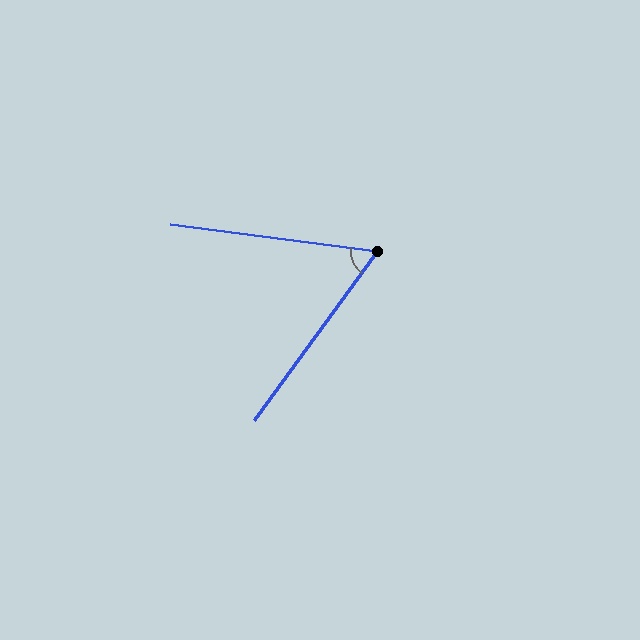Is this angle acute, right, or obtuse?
It is acute.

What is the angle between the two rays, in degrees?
Approximately 61 degrees.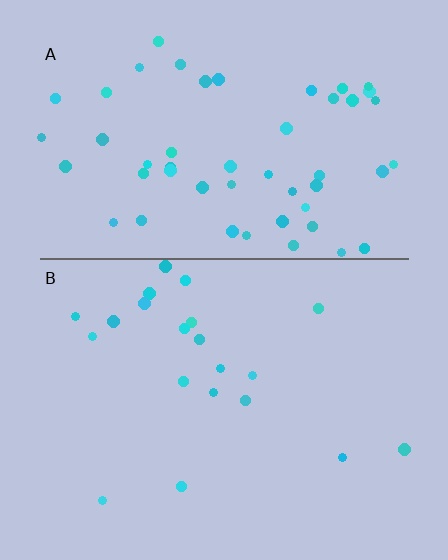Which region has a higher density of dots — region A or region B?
A (the top).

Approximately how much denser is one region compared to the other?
Approximately 2.5× — region A over region B.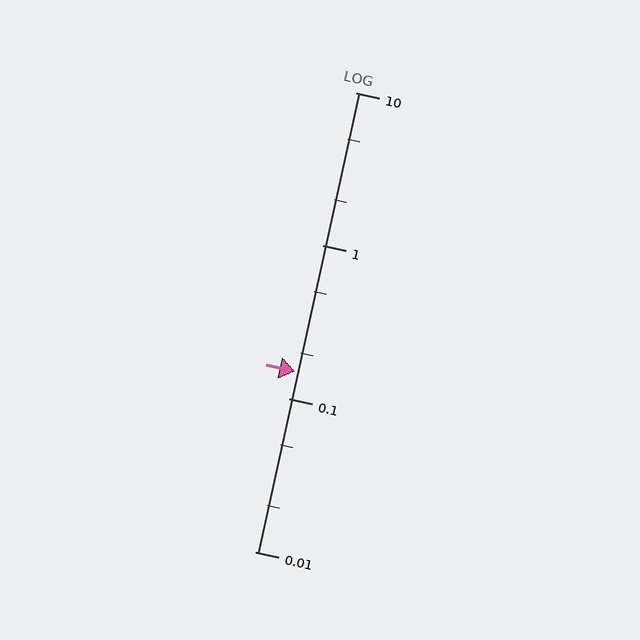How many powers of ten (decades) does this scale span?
The scale spans 3 decades, from 0.01 to 10.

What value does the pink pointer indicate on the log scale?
The pointer indicates approximately 0.15.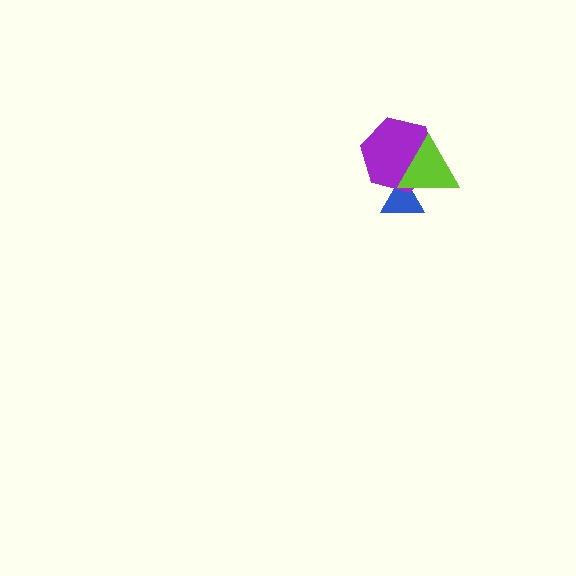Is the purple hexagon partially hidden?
Yes, it is partially covered by another shape.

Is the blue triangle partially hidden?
Yes, it is partially covered by another shape.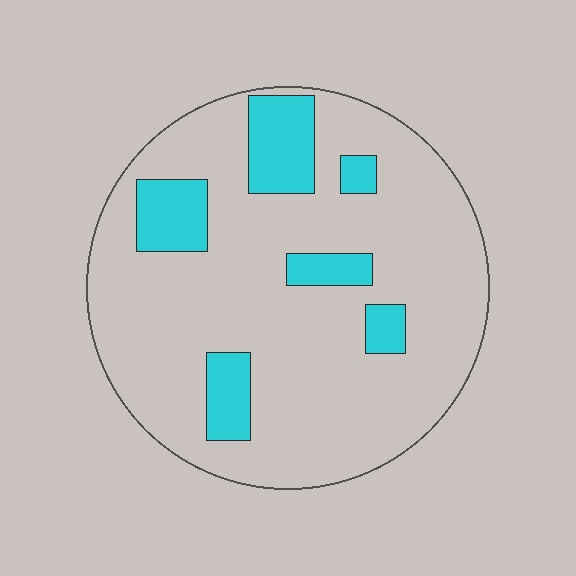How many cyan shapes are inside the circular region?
6.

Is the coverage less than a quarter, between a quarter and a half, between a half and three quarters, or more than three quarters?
Less than a quarter.